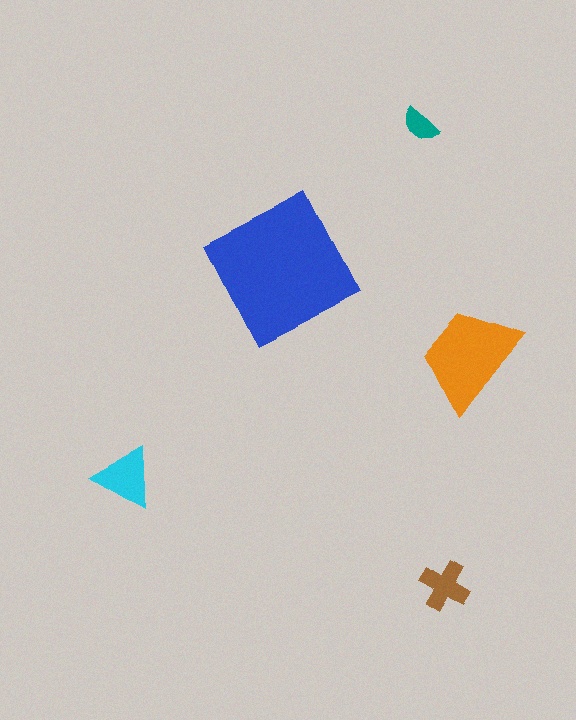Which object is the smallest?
The teal semicircle.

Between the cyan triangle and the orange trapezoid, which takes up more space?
The orange trapezoid.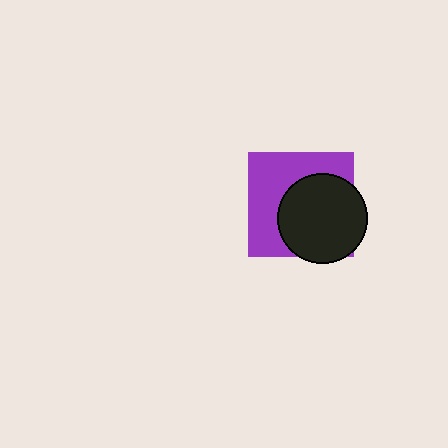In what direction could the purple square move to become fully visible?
The purple square could move toward the upper-left. That would shift it out from behind the black circle entirely.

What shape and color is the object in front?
The object in front is a black circle.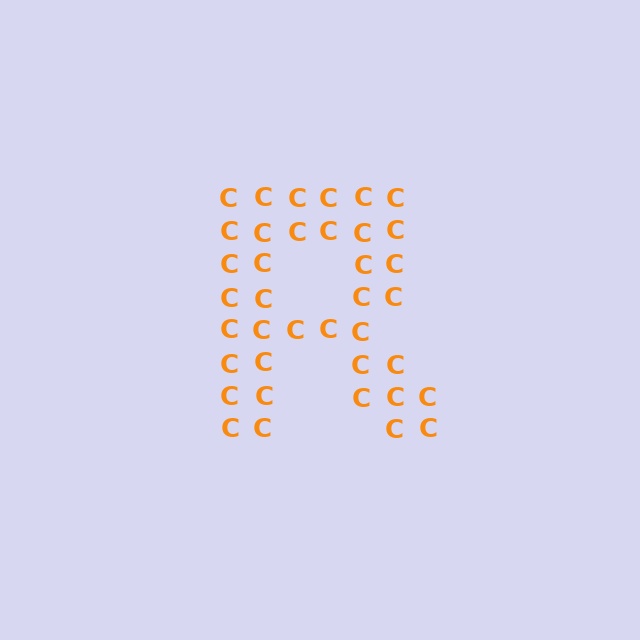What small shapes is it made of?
It is made of small letter C's.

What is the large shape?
The large shape is the letter R.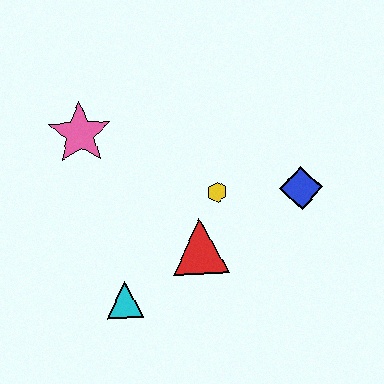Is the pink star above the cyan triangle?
Yes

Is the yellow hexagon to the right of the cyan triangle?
Yes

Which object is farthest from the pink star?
The blue diamond is farthest from the pink star.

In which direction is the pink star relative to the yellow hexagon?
The pink star is to the left of the yellow hexagon.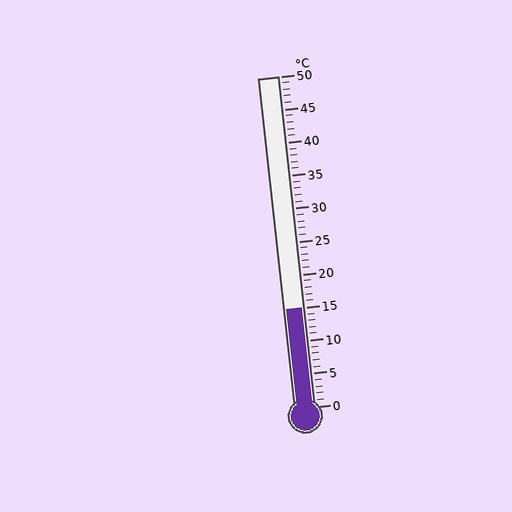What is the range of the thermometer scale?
The thermometer scale ranges from 0°C to 50°C.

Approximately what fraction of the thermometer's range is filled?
The thermometer is filled to approximately 30% of its range.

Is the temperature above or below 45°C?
The temperature is below 45°C.